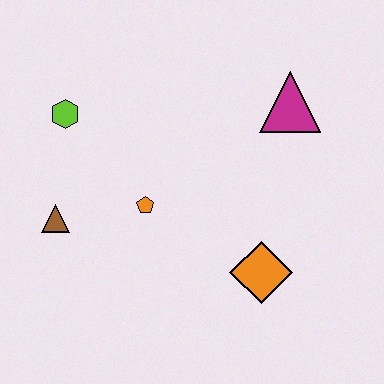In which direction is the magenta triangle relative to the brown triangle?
The magenta triangle is to the right of the brown triangle.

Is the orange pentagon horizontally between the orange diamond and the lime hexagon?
Yes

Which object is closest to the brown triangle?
The orange pentagon is closest to the brown triangle.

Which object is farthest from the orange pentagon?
The magenta triangle is farthest from the orange pentagon.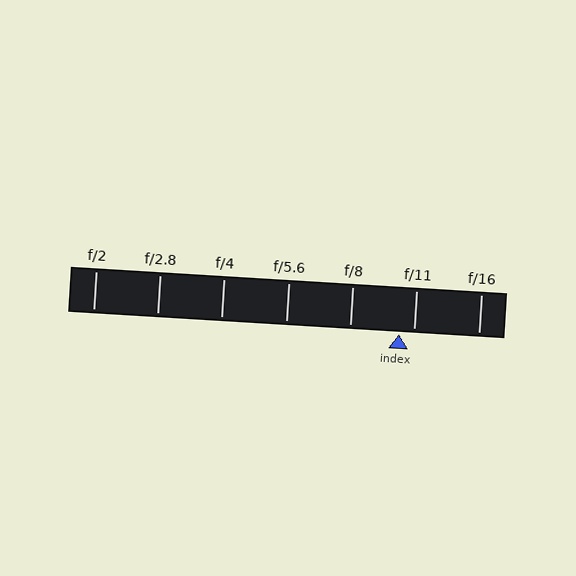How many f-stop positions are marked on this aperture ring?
There are 7 f-stop positions marked.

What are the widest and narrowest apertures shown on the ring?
The widest aperture shown is f/2 and the narrowest is f/16.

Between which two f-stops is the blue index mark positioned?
The index mark is between f/8 and f/11.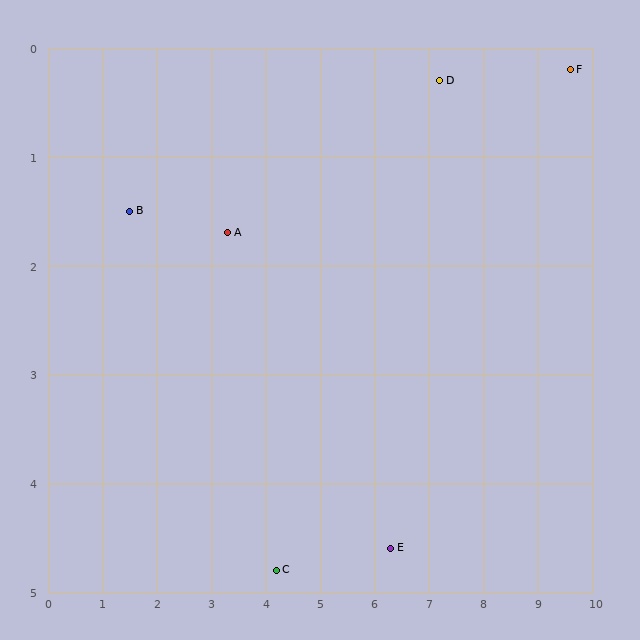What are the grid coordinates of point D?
Point D is at approximately (7.2, 0.3).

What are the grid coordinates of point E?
Point E is at approximately (6.3, 4.6).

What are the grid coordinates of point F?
Point F is at approximately (9.6, 0.2).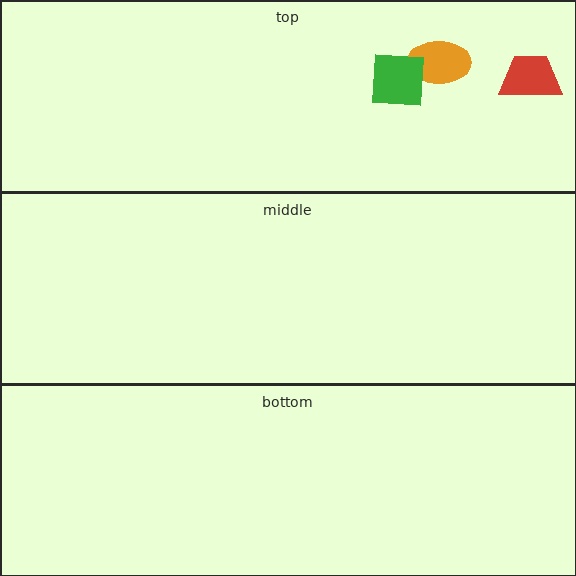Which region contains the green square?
The top region.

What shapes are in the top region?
The orange ellipse, the green square, the red trapezoid.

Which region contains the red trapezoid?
The top region.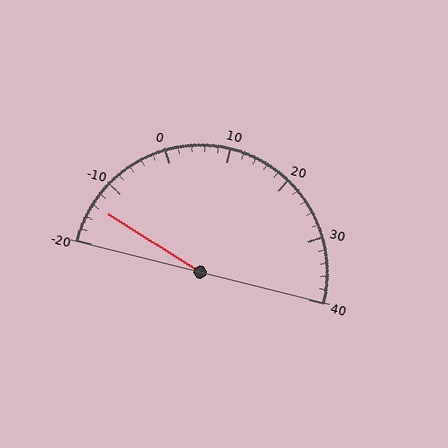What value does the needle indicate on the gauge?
The needle indicates approximately -14.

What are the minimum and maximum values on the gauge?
The gauge ranges from -20 to 40.